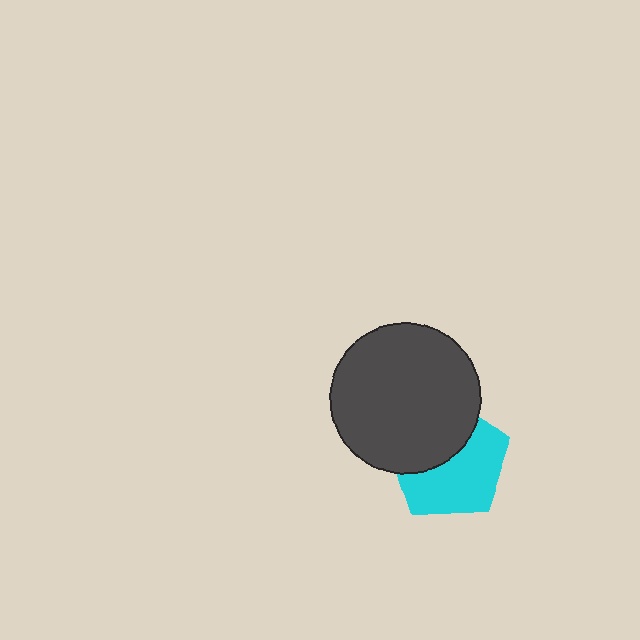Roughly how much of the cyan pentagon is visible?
About half of it is visible (roughly 57%).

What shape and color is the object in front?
The object in front is a dark gray circle.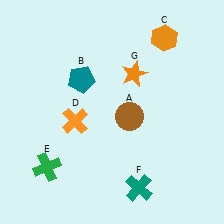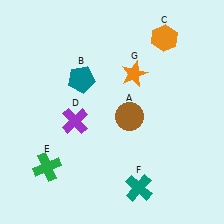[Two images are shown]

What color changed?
The cross (D) changed from orange in Image 1 to purple in Image 2.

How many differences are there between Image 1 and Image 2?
There is 1 difference between the two images.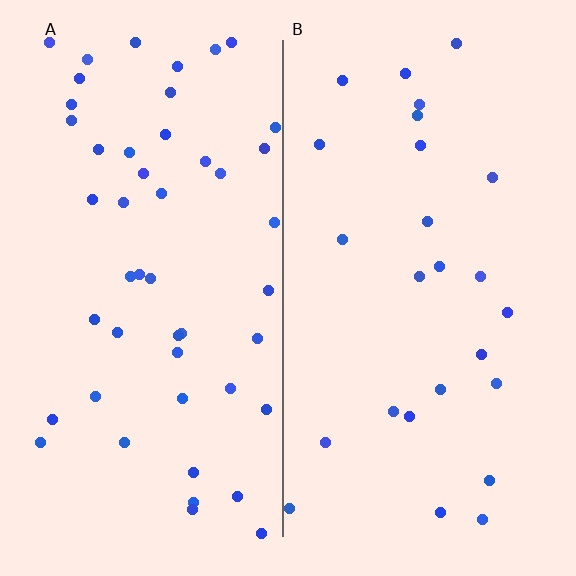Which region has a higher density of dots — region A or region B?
A (the left).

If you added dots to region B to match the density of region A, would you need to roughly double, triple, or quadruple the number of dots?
Approximately double.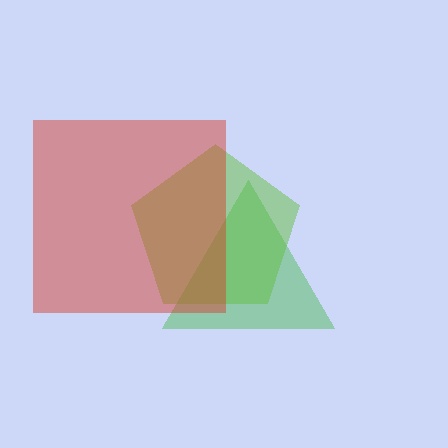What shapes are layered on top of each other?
The layered shapes are: a green triangle, a lime pentagon, a red square.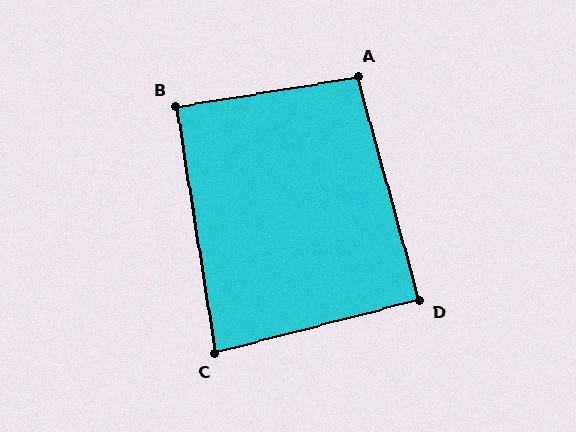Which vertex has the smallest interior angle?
C, at approximately 84 degrees.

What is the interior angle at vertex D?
Approximately 89 degrees (approximately right).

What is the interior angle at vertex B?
Approximately 91 degrees (approximately right).